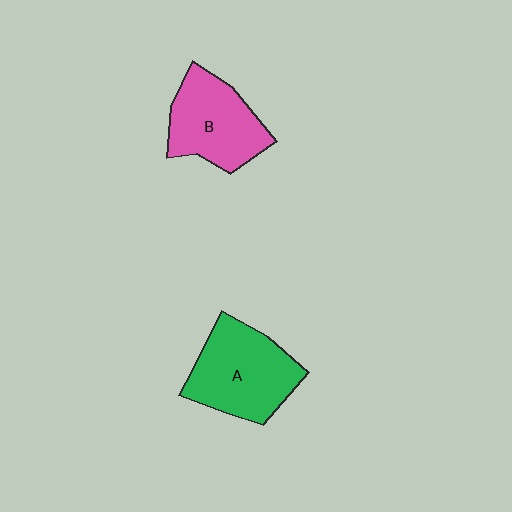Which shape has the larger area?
Shape A (green).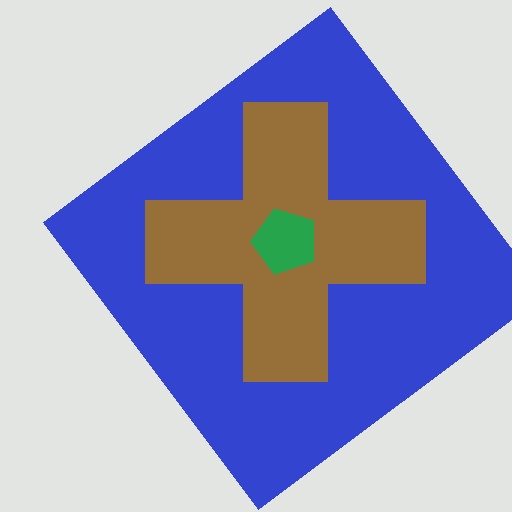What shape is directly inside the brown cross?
The green pentagon.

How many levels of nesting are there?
3.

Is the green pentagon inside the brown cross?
Yes.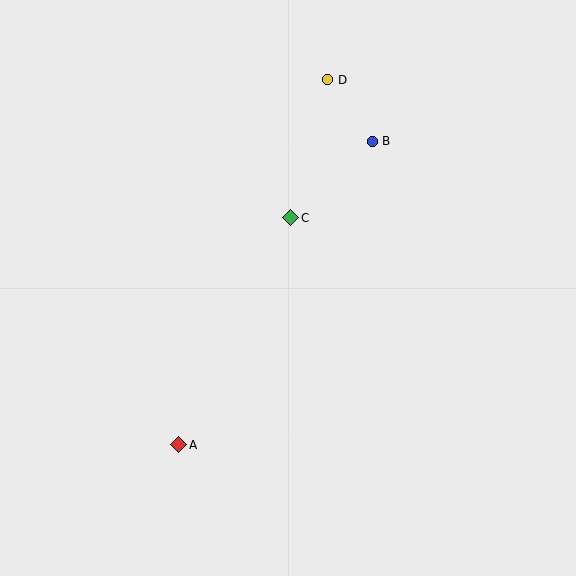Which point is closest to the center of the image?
Point C at (291, 218) is closest to the center.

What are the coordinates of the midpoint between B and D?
The midpoint between B and D is at (350, 110).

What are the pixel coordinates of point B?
Point B is at (372, 141).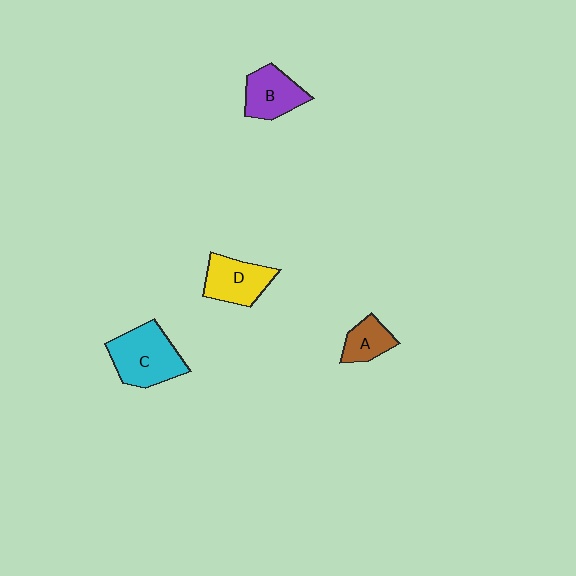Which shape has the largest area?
Shape C (cyan).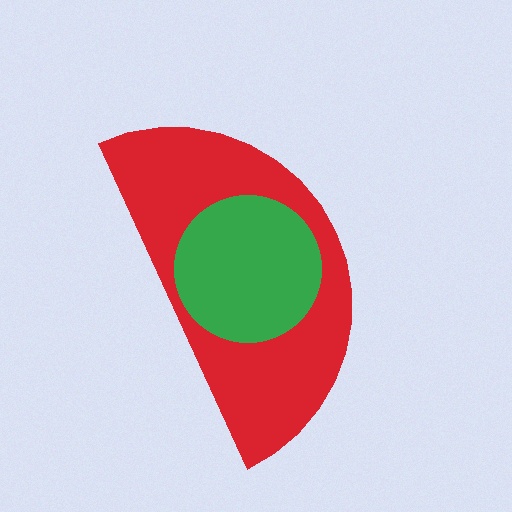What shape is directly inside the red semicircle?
The green circle.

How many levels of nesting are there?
2.